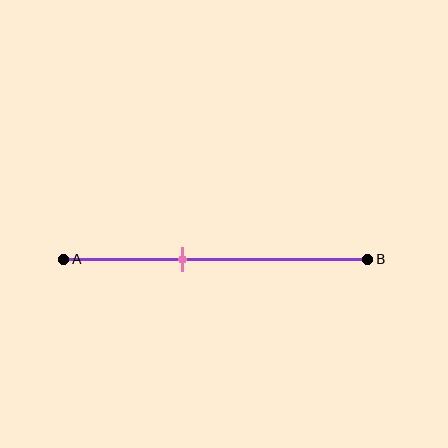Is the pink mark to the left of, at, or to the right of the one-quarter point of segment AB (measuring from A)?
The pink mark is to the right of the one-quarter point of segment AB.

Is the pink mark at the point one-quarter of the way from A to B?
No, the mark is at about 40% from A, not at the 25% one-quarter point.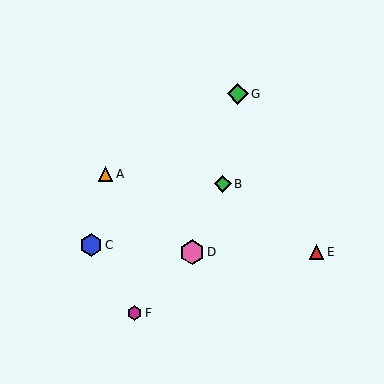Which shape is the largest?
The pink hexagon (labeled D) is the largest.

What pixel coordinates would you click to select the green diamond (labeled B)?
Click at (223, 184) to select the green diamond B.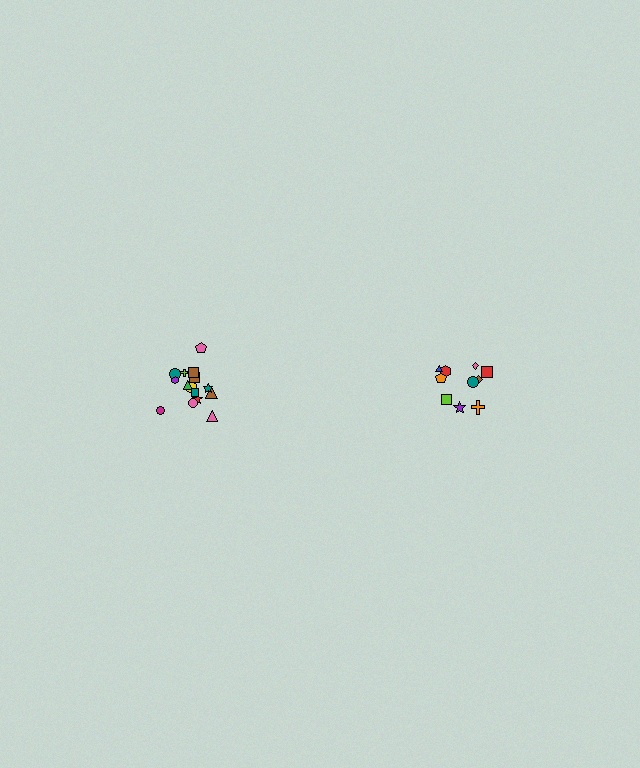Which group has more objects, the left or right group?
The left group.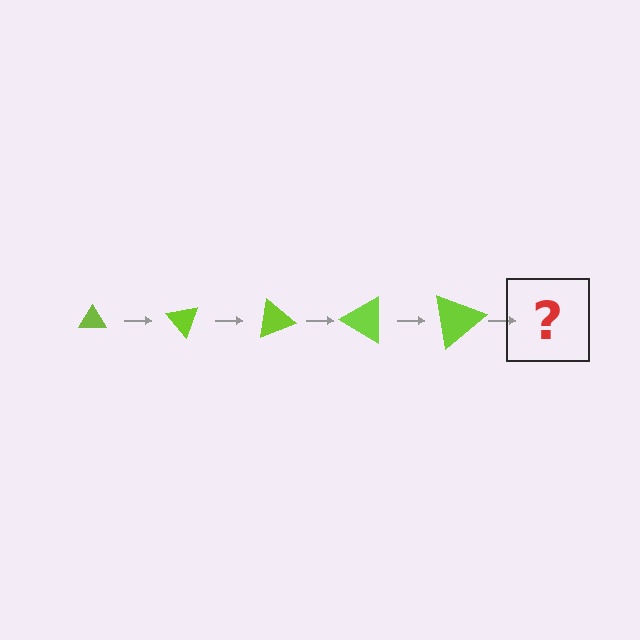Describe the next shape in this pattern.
It should be a triangle, larger than the previous one and rotated 250 degrees from the start.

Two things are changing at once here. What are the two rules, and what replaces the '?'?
The two rules are that the triangle grows larger each step and it rotates 50 degrees each step. The '?' should be a triangle, larger than the previous one and rotated 250 degrees from the start.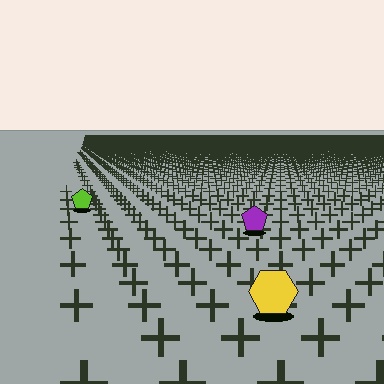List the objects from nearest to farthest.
From nearest to farthest: the yellow hexagon, the purple pentagon, the lime pentagon.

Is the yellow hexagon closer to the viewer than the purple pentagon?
Yes. The yellow hexagon is closer — you can tell from the texture gradient: the ground texture is coarser near it.